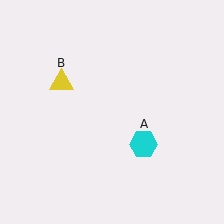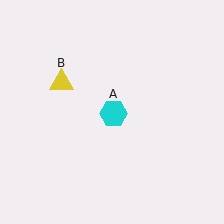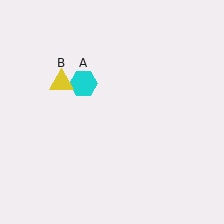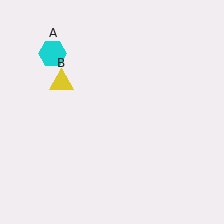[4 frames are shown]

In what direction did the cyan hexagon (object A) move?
The cyan hexagon (object A) moved up and to the left.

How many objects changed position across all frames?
1 object changed position: cyan hexagon (object A).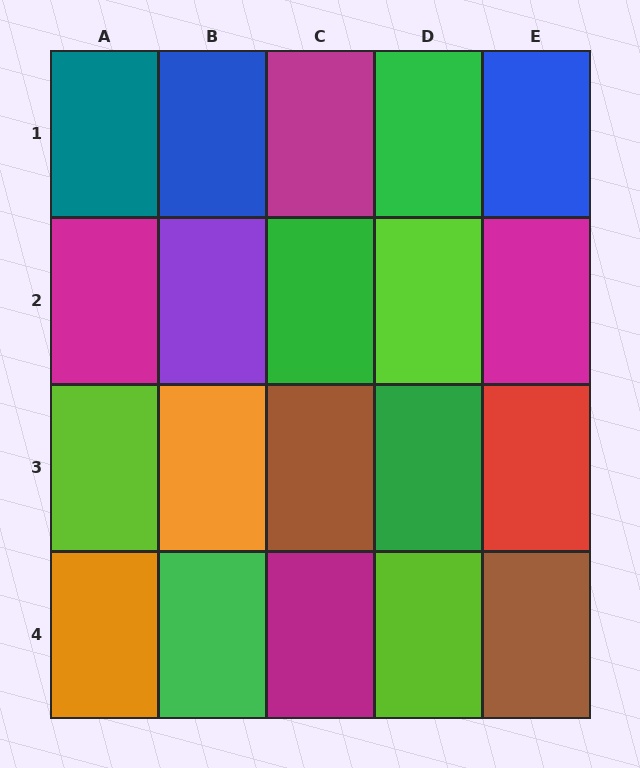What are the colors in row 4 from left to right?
Orange, green, magenta, lime, brown.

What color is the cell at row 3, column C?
Brown.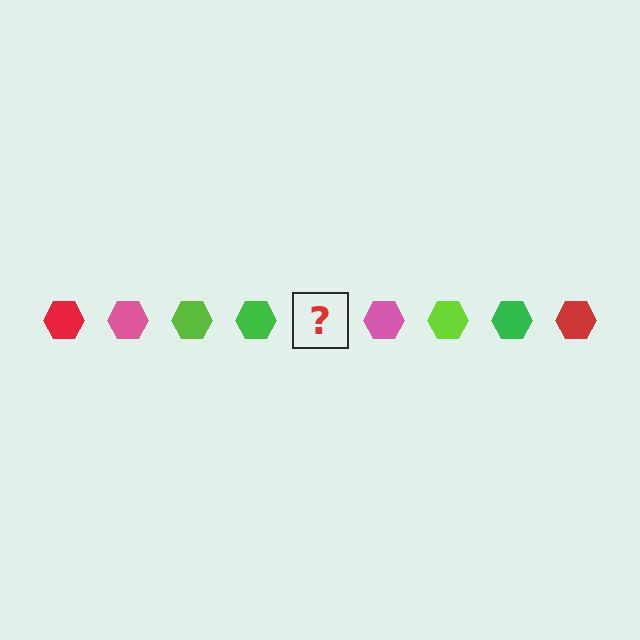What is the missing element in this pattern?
The missing element is a red hexagon.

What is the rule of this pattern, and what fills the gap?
The rule is that the pattern cycles through red, pink, lime, green hexagons. The gap should be filled with a red hexagon.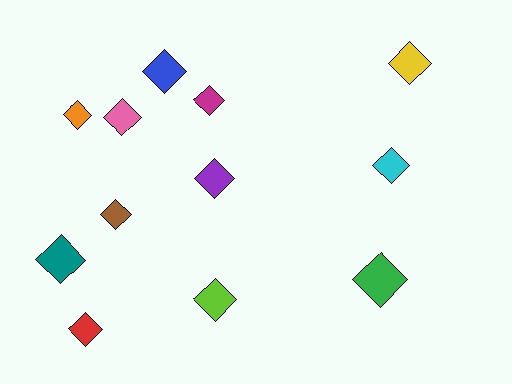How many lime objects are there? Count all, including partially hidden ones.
There is 1 lime object.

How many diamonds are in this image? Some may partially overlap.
There are 12 diamonds.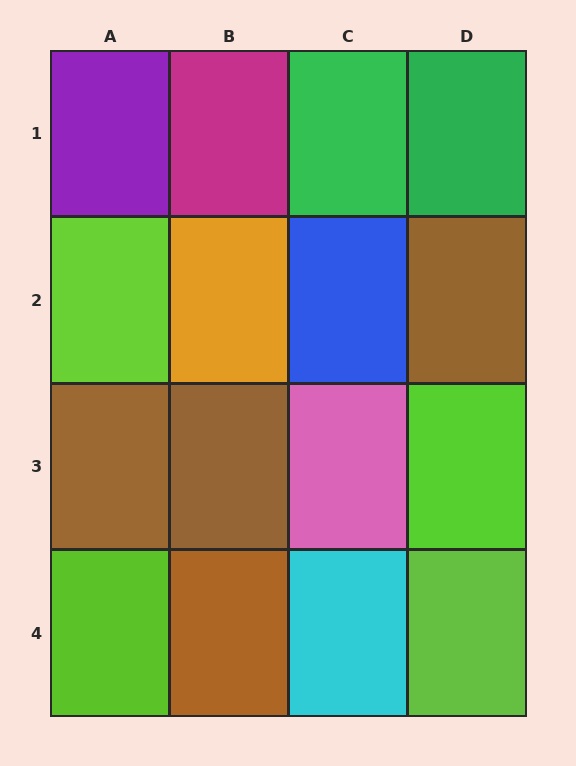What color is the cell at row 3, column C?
Pink.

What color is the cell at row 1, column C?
Green.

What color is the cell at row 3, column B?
Brown.